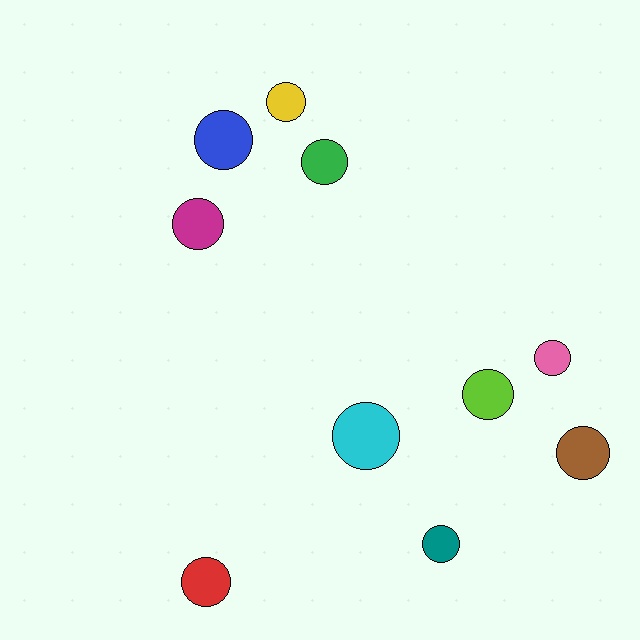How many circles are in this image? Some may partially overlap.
There are 10 circles.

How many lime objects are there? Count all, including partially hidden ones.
There is 1 lime object.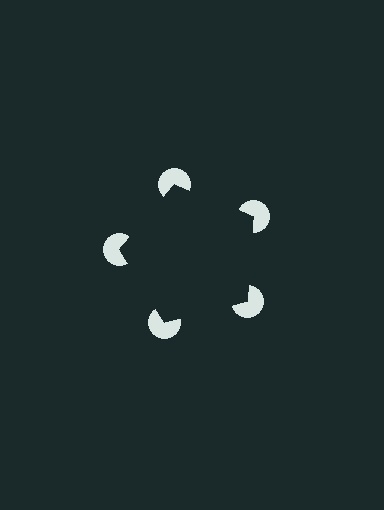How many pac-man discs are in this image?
There are 5 — one at each vertex of the illusory pentagon.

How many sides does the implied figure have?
5 sides.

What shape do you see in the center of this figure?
An illusory pentagon — its edges are inferred from the aligned wedge cuts in the pac-man discs, not physically drawn.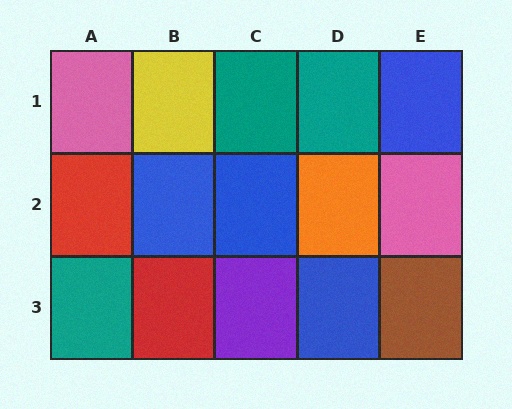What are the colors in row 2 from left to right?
Red, blue, blue, orange, pink.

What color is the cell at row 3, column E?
Brown.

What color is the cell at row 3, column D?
Blue.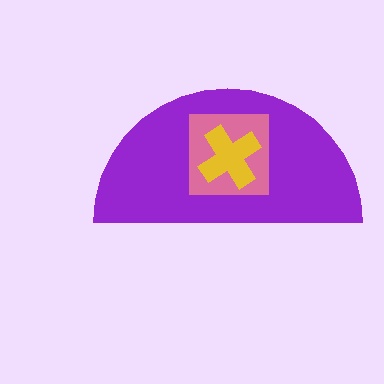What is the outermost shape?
The purple semicircle.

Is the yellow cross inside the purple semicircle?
Yes.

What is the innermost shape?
The yellow cross.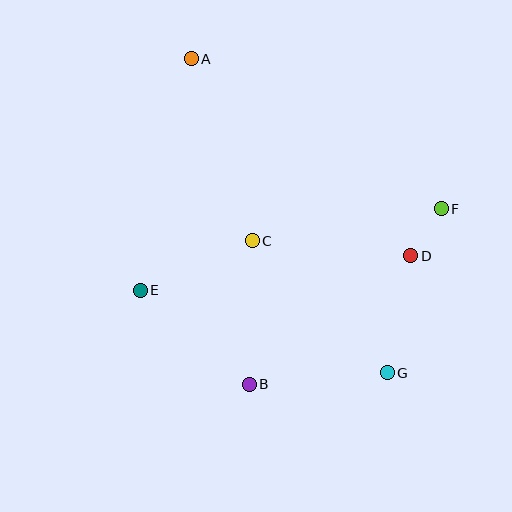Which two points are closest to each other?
Points D and F are closest to each other.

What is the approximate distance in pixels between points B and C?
The distance between B and C is approximately 144 pixels.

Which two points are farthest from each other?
Points A and G are farthest from each other.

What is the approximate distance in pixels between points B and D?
The distance between B and D is approximately 206 pixels.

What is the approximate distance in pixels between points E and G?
The distance between E and G is approximately 260 pixels.